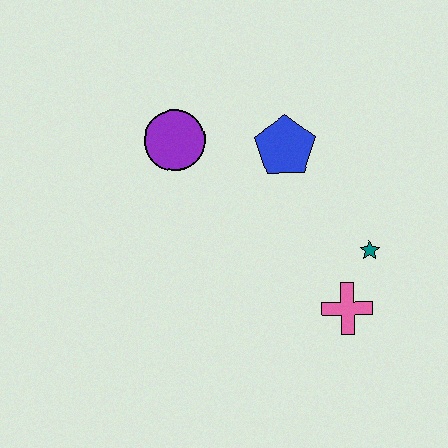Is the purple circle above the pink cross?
Yes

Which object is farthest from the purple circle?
The pink cross is farthest from the purple circle.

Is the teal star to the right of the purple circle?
Yes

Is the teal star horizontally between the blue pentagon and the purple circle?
No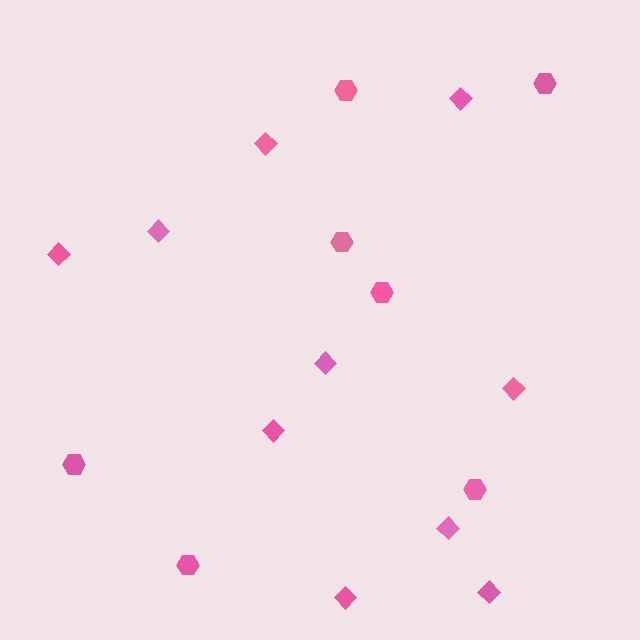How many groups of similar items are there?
There are 2 groups: one group of diamonds (10) and one group of hexagons (7).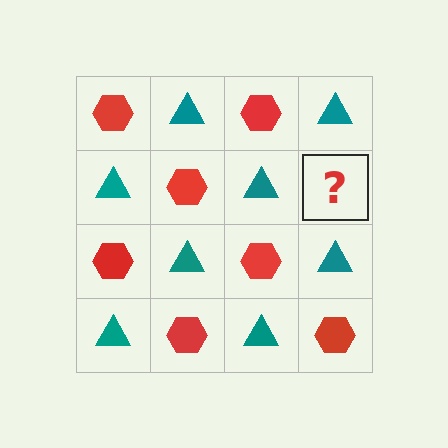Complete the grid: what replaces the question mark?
The question mark should be replaced with a red hexagon.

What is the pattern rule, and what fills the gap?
The rule is that it alternates red hexagon and teal triangle in a checkerboard pattern. The gap should be filled with a red hexagon.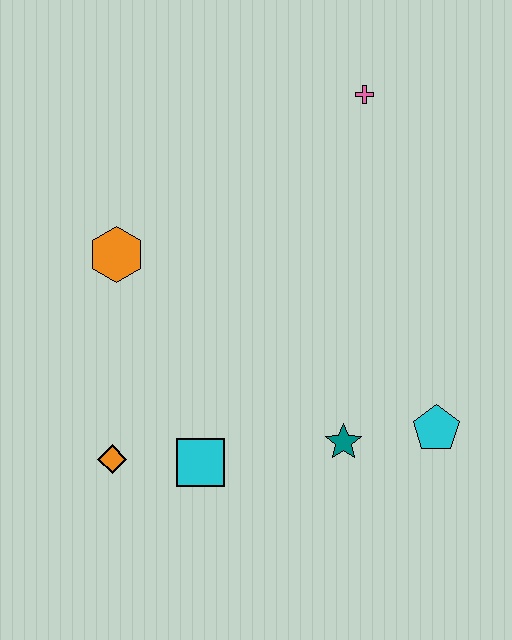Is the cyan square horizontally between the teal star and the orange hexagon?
Yes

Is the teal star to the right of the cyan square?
Yes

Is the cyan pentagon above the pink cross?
No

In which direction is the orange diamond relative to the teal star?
The orange diamond is to the left of the teal star.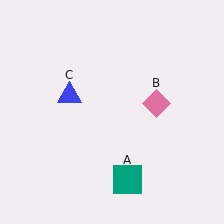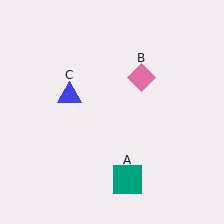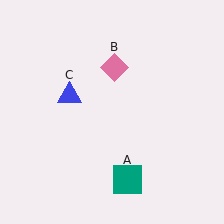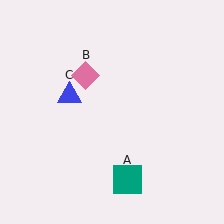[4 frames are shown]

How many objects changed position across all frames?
1 object changed position: pink diamond (object B).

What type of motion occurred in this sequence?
The pink diamond (object B) rotated counterclockwise around the center of the scene.